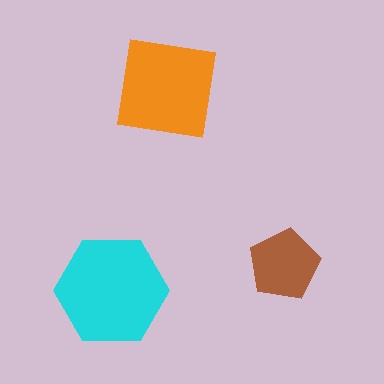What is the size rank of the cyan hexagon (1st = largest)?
1st.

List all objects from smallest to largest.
The brown pentagon, the orange square, the cyan hexagon.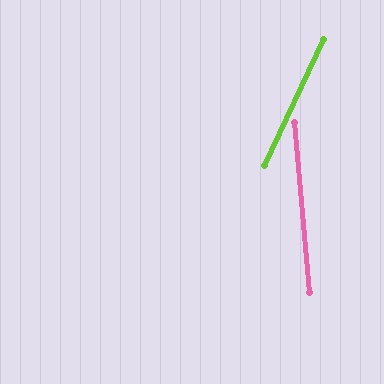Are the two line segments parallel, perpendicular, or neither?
Neither parallel nor perpendicular — they differ by about 30°.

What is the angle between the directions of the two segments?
Approximately 30 degrees.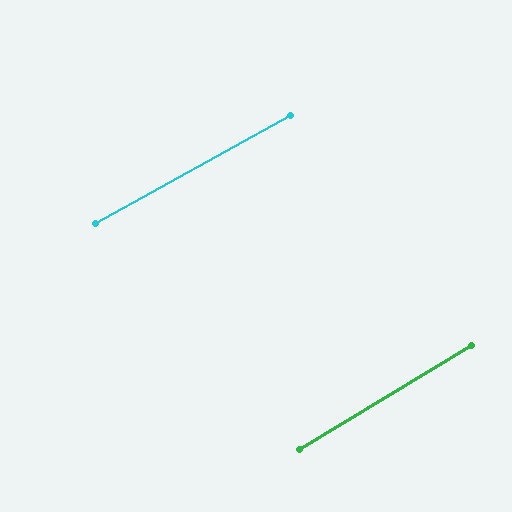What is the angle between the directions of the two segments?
Approximately 2 degrees.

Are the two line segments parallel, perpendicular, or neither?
Parallel — their directions differ by only 2.0°.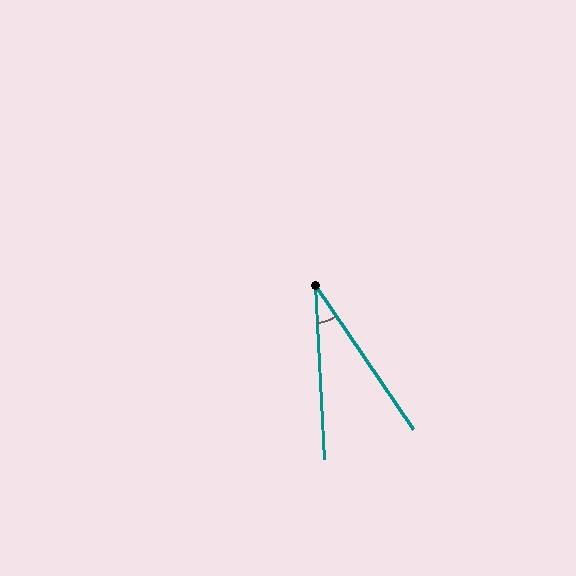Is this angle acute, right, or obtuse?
It is acute.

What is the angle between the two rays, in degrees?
Approximately 31 degrees.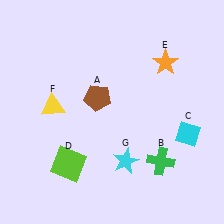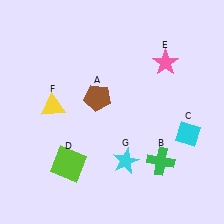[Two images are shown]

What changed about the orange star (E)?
In Image 1, E is orange. In Image 2, it changed to pink.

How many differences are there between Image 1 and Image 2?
There is 1 difference between the two images.